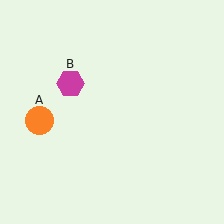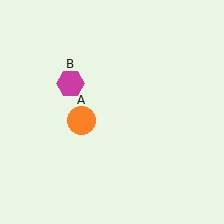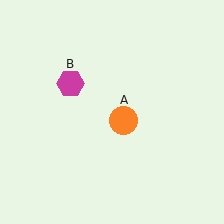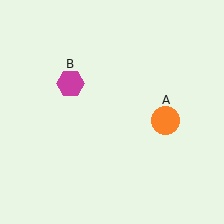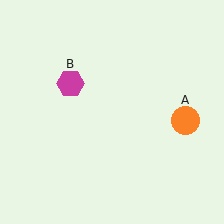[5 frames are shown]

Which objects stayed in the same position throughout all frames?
Magenta hexagon (object B) remained stationary.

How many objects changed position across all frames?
1 object changed position: orange circle (object A).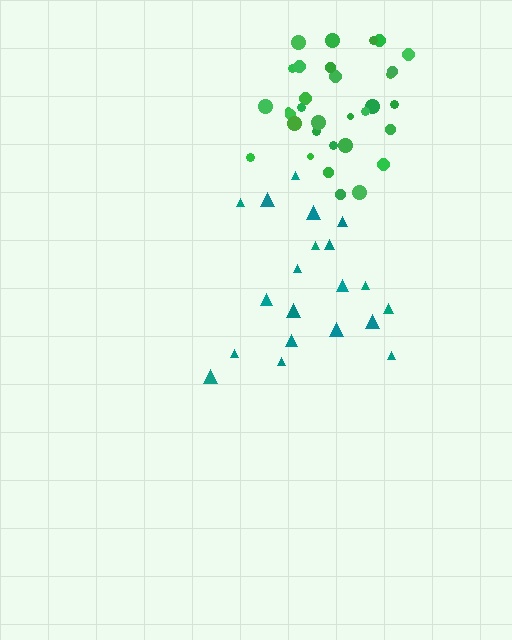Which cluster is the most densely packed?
Green.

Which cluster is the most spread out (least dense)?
Teal.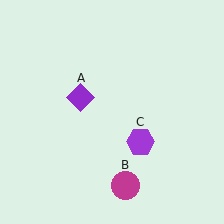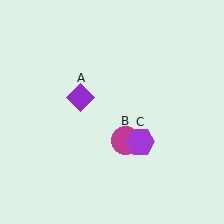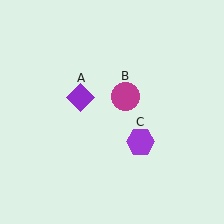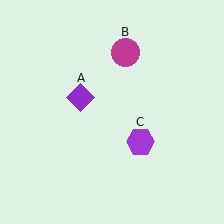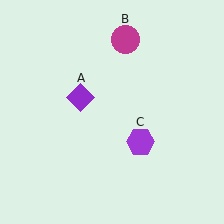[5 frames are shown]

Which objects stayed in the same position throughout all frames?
Purple diamond (object A) and purple hexagon (object C) remained stationary.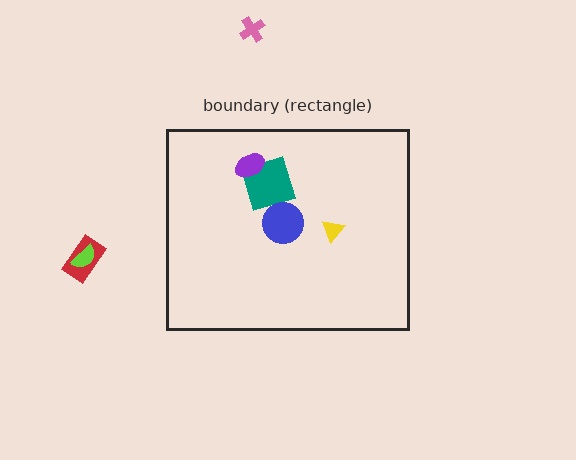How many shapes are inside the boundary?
4 inside, 3 outside.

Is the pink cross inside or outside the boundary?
Outside.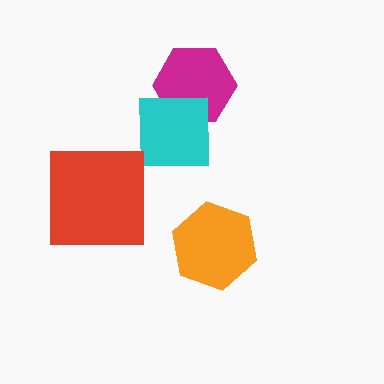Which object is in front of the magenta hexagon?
The cyan square is in front of the magenta hexagon.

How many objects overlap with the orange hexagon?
0 objects overlap with the orange hexagon.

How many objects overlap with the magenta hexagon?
1 object overlaps with the magenta hexagon.